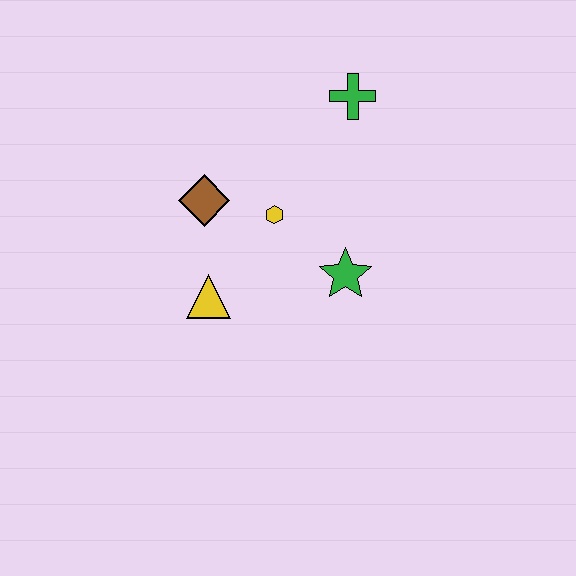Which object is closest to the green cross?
The yellow hexagon is closest to the green cross.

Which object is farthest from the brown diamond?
The green cross is farthest from the brown diamond.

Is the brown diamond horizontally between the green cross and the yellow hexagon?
No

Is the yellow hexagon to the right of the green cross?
No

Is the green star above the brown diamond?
No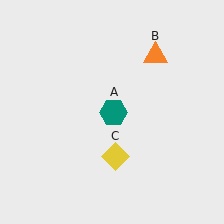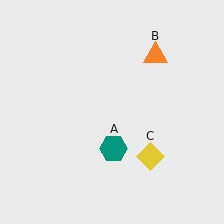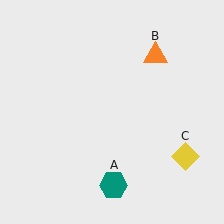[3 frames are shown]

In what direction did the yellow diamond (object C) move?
The yellow diamond (object C) moved right.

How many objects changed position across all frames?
2 objects changed position: teal hexagon (object A), yellow diamond (object C).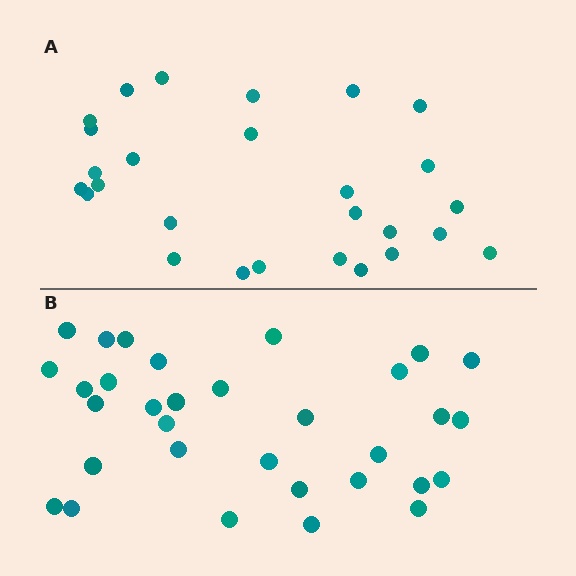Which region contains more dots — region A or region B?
Region B (the bottom region) has more dots.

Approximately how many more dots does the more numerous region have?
Region B has about 5 more dots than region A.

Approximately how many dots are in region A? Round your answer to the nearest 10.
About 30 dots. (The exact count is 27, which rounds to 30.)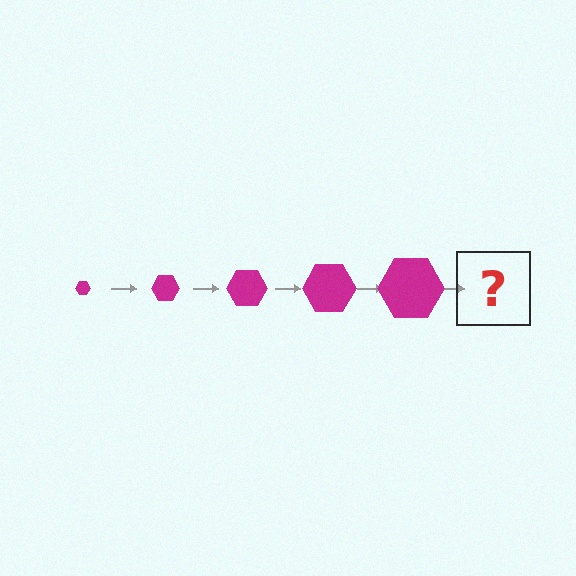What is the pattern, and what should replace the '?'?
The pattern is that the hexagon gets progressively larger each step. The '?' should be a magenta hexagon, larger than the previous one.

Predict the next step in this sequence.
The next step is a magenta hexagon, larger than the previous one.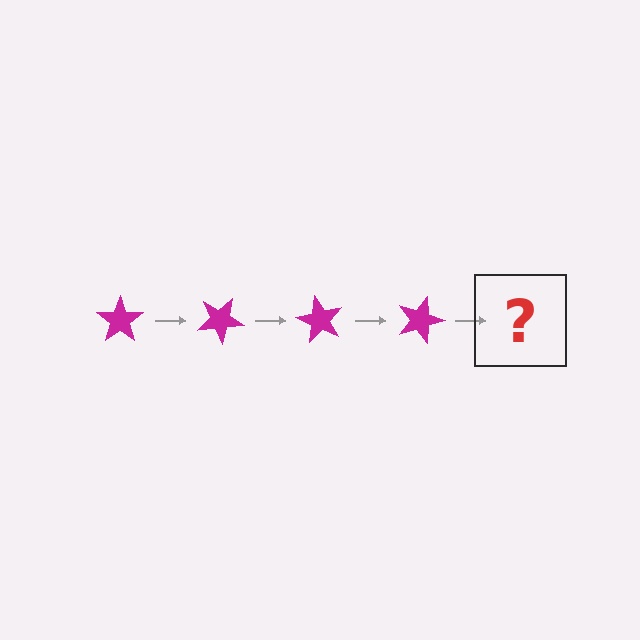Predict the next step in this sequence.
The next step is a magenta star rotated 120 degrees.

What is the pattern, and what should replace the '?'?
The pattern is that the star rotates 30 degrees each step. The '?' should be a magenta star rotated 120 degrees.